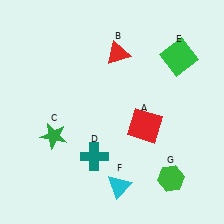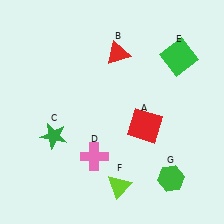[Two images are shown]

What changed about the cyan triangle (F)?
In Image 1, F is cyan. In Image 2, it changed to lime.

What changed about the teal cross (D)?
In Image 1, D is teal. In Image 2, it changed to pink.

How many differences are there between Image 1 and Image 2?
There are 2 differences between the two images.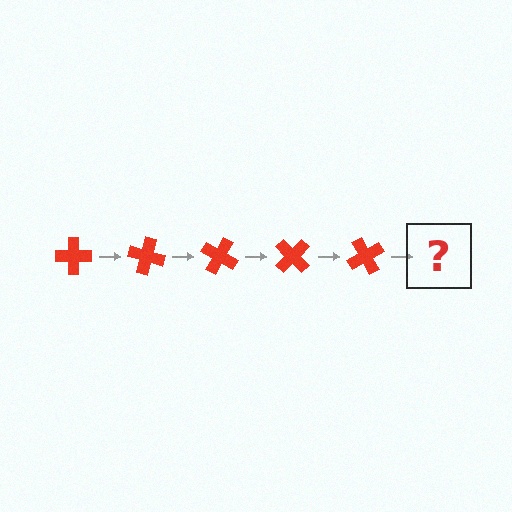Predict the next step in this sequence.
The next step is a red cross rotated 75 degrees.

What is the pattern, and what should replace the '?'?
The pattern is that the cross rotates 15 degrees each step. The '?' should be a red cross rotated 75 degrees.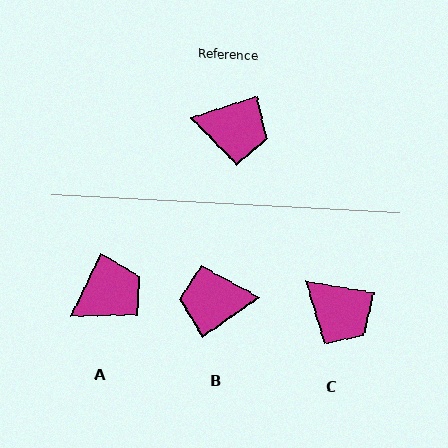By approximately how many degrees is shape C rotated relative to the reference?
Approximately 27 degrees clockwise.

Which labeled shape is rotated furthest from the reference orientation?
B, about 163 degrees away.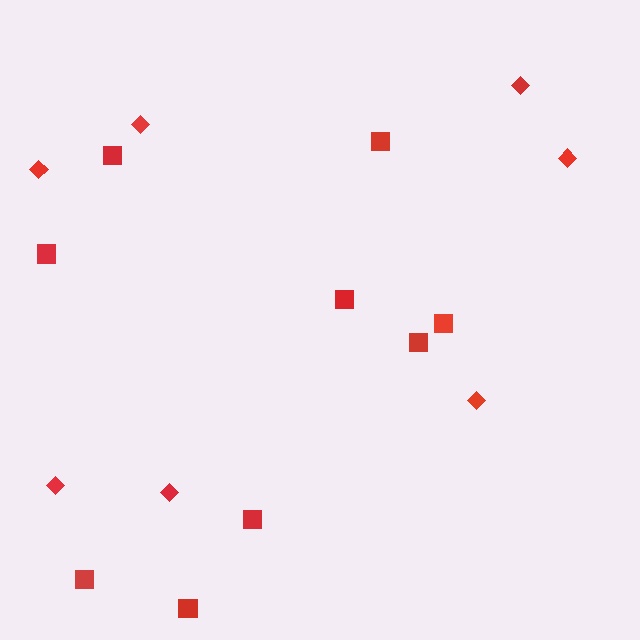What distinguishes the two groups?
There are 2 groups: one group of diamonds (7) and one group of squares (9).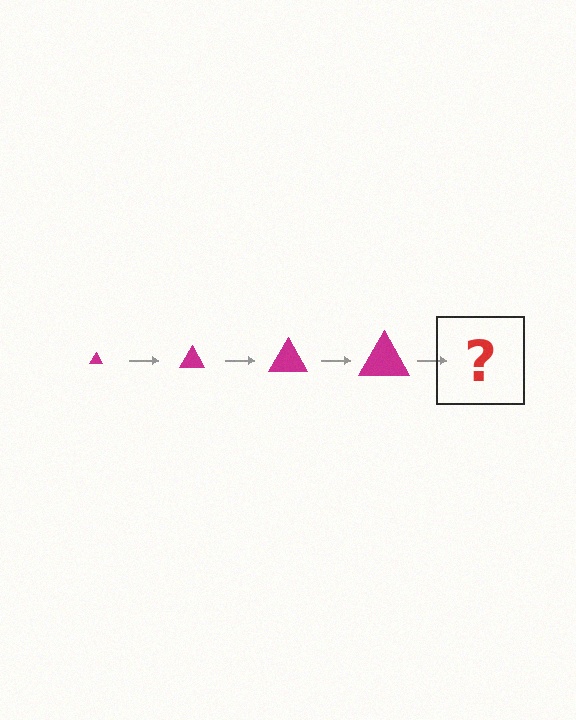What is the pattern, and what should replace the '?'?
The pattern is that the triangle gets progressively larger each step. The '?' should be a magenta triangle, larger than the previous one.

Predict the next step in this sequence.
The next step is a magenta triangle, larger than the previous one.